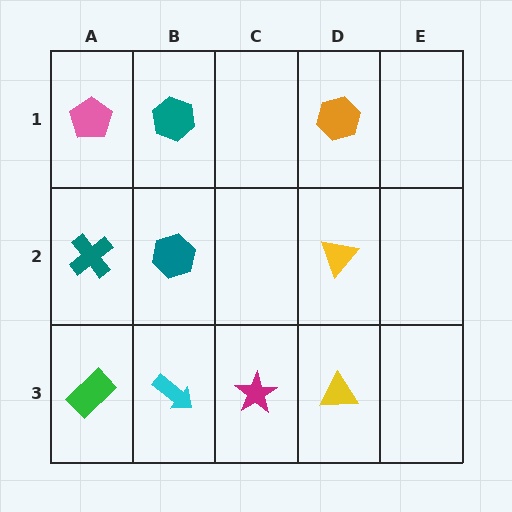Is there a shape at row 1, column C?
No, that cell is empty.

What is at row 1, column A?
A pink pentagon.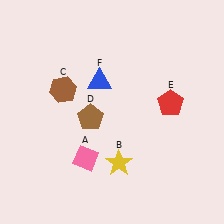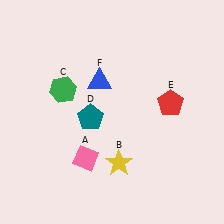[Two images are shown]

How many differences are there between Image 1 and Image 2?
There are 2 differences between the two images.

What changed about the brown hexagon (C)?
In Image 1, C is brown. In Image 2, it changed to green.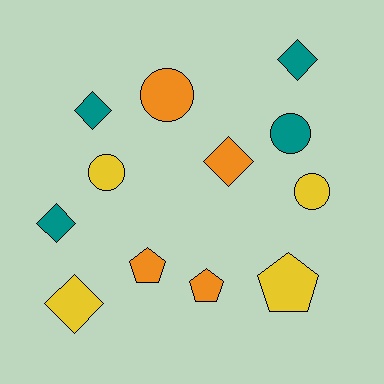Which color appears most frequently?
Orange, with 4 objects.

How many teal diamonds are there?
There are 3 teal diamonds.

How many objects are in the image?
There are 12 objects.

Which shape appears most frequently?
Diamond, with 5 objects.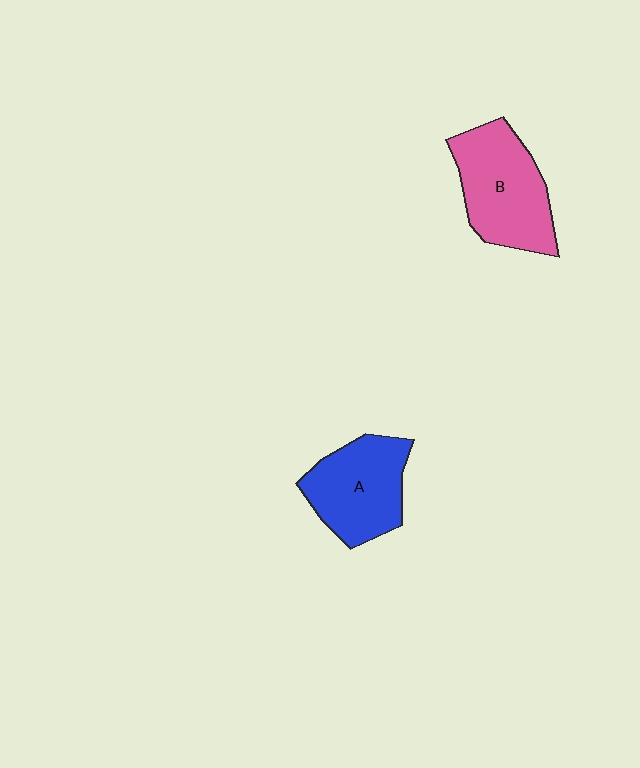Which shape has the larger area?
Shape B (pink).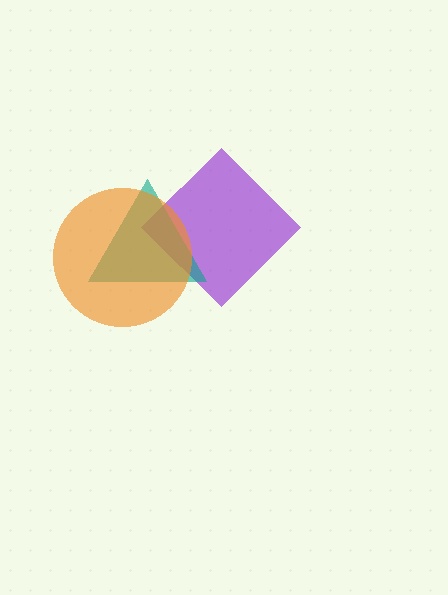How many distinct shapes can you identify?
There are 3 distinct shapes: a purple diamond, a teal triangle, an orange circle.